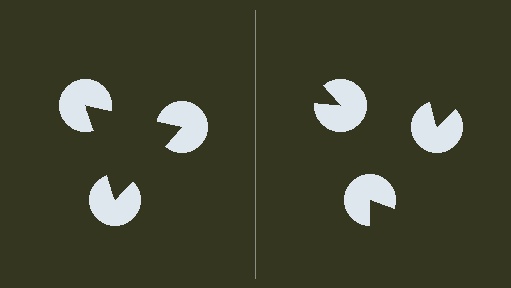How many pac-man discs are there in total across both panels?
6 — 3 on each side.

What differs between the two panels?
The pac-man discs are positioned identically on both sides; only the wedge orientations differ. On the left they align to a triangle; on the right they are misaligned.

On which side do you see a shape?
An illusory triangle appears on the left side. On the right side the wedge cuts are rotated, so no coherent shape forms.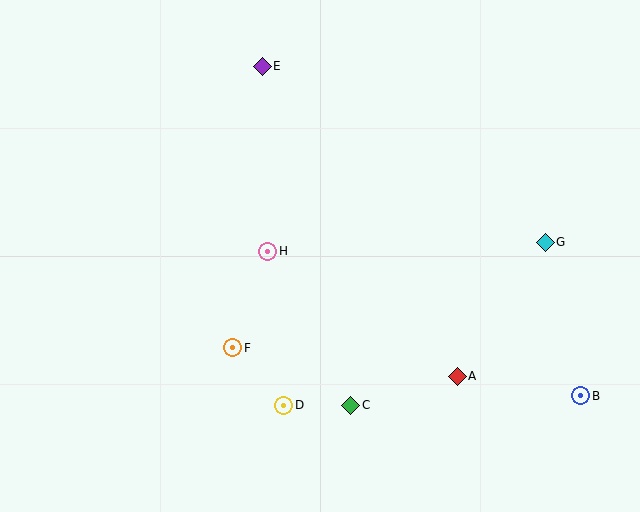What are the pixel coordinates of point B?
Point B is at (581, 396).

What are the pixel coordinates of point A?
Point A is at (457, 376).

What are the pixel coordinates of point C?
Point C is at (351, 405).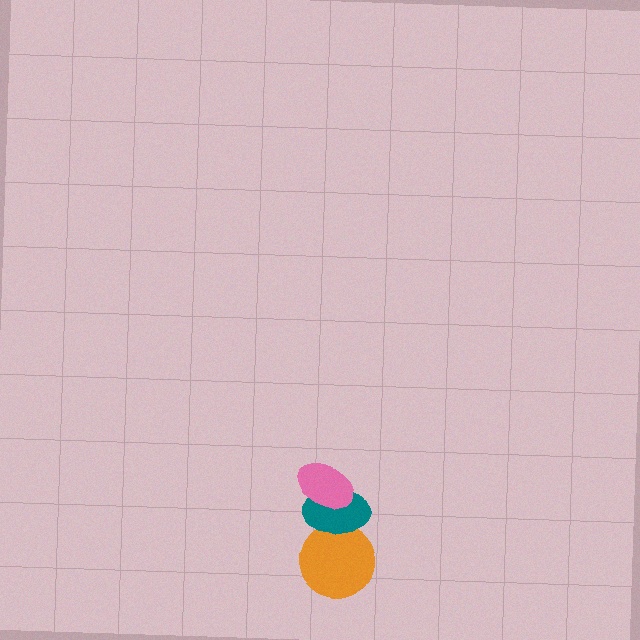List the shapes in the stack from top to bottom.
From top to bottom: the pink ellipse, the teal ellipse, the orange circle.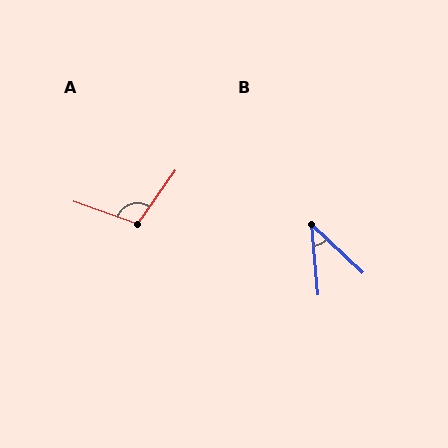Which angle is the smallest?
B, at approximately 41 degrees.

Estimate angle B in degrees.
Approximately 41 degrees.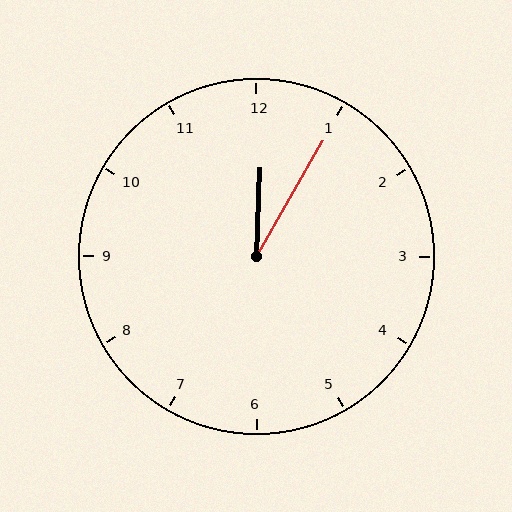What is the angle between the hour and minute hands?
Approximately 28 degrees.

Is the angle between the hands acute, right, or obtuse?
It is acute.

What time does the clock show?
12:05.